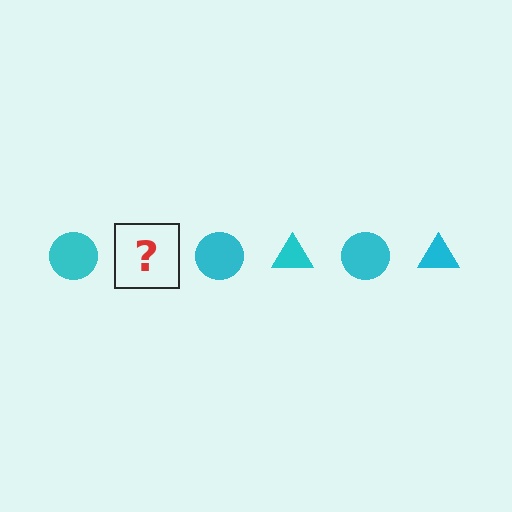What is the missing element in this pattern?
The missing element is a cyan triangle.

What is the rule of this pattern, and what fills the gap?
The rule is that the pattern cycles through circle, triangle shapes in cyan. The gap should be filled with a cyan triangle.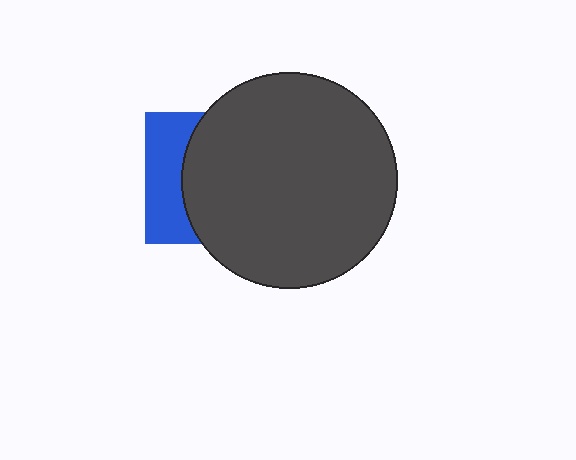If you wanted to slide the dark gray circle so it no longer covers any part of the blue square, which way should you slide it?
Slide it right — that is the most direct way to separate the two shapes.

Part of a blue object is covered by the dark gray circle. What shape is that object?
It is a square.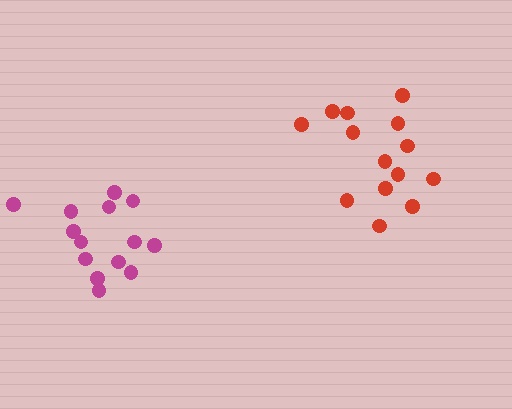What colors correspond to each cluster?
The clusters are colored: red, magenta.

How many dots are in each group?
Group 1: 14 dots, Group 2: 14 dots (28 total).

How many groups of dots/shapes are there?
There are 2 groups.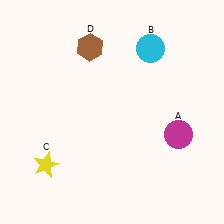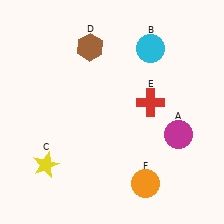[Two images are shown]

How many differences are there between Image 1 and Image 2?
There are 2 differences between the two images.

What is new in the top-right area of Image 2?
A red cross (E) was added in the top-right area of Image 2.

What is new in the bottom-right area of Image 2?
An orange circle (F) was added in the bottom-right area of Image 2.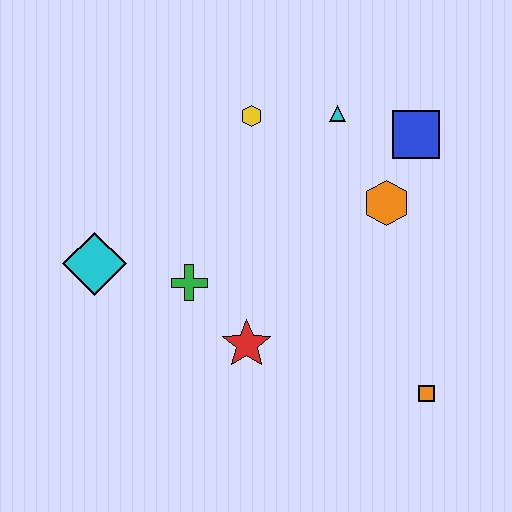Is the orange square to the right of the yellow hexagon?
Yes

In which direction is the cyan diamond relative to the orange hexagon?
The cyan diamond is to the left of the orange hexagon.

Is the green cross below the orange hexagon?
Yes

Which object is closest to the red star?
The green cross is closest to the red star.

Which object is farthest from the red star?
The blue square is farthest from the red star.